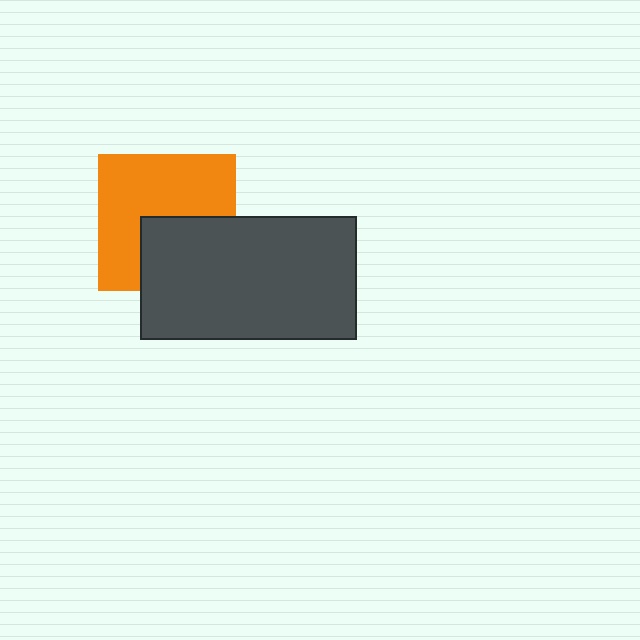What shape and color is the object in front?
The object in front is a dark gray rectangle.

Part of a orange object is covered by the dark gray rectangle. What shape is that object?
It is a square.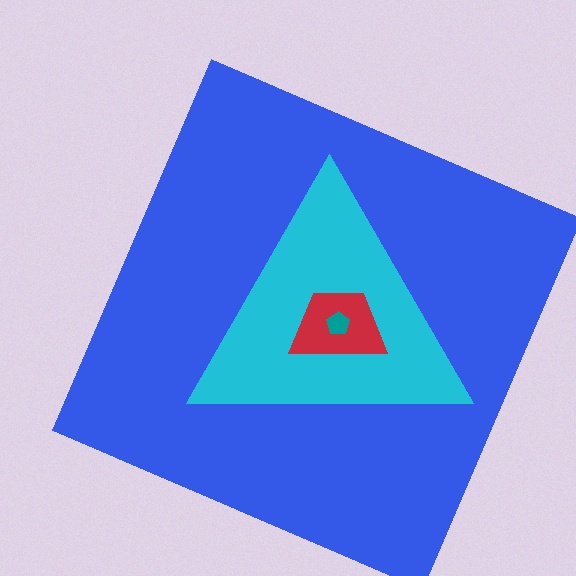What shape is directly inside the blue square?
The cyan triangle.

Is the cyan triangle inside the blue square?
Yes.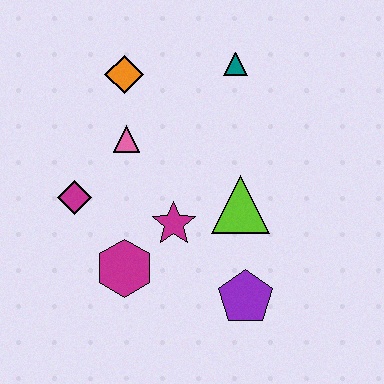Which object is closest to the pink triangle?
The orange diamond is closest to the pink triangle.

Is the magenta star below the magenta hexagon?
No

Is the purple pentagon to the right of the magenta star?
Yes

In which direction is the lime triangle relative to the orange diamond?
The lime triangle is below the orange diamond.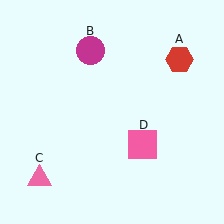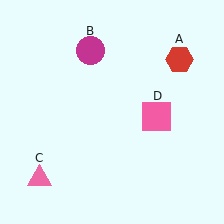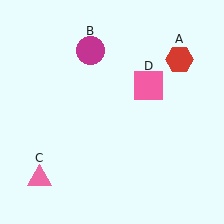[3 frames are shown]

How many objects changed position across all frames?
1 object changed position: pink square (object D).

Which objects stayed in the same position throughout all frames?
Red hexagon (object A) and magenta circle (object B) and pink triangle (object C) remained stationary.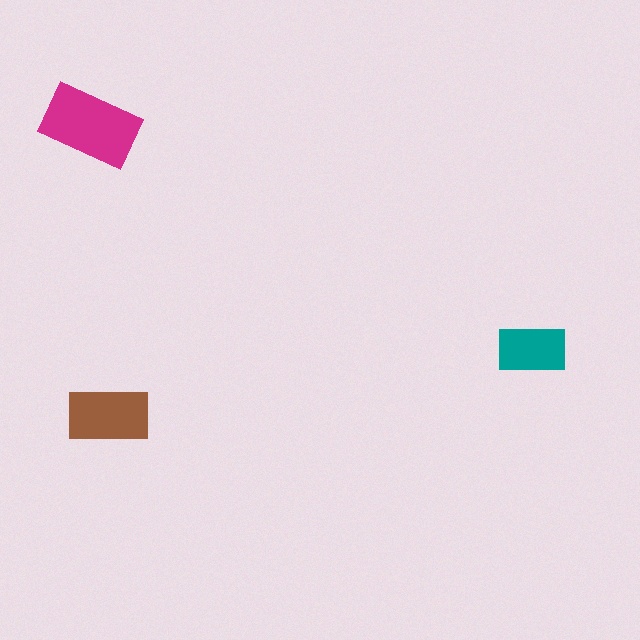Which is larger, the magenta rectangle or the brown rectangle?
The magenta one.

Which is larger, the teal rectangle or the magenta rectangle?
The magenta one.